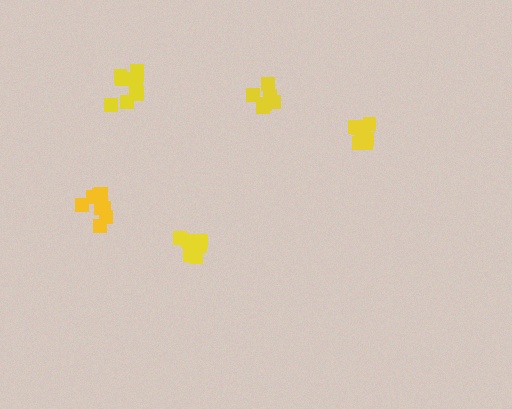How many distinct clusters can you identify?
There are 5 distinct clusters.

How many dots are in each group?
Group 1: 12 dots, Group 2: 8 dots, Group 3: 10 dots, Group 4: 8 dots, Group 5: 6 dots (44 total).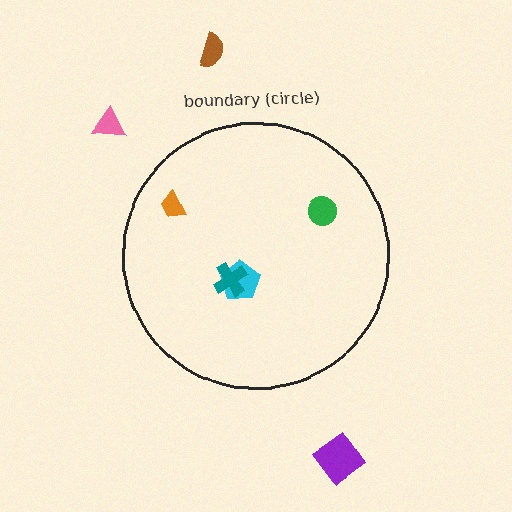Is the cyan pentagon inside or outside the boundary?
Inside.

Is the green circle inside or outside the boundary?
Inside.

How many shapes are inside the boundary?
4 inside, 3 outside.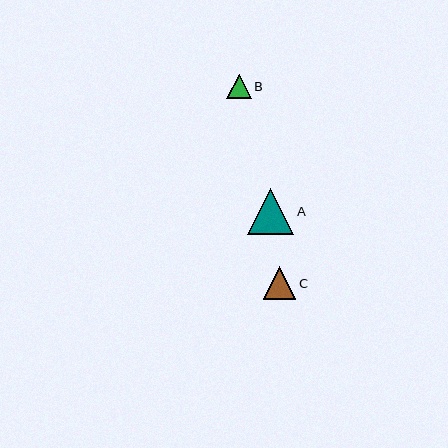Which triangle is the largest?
Triangle A is the largest with a size of approximately 46 pixels.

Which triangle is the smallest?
Triangle B is the smallest with a size of approximately 24 pixels.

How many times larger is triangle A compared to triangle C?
Triangle A is approximately 1.4 times the size of triangle C.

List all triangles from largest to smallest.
From largest to smallest: A, C, B.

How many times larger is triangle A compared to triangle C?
Triangle A is approximately 1.4 times the size of triangle C.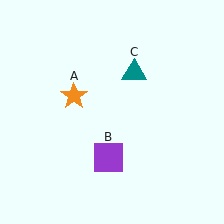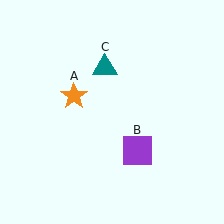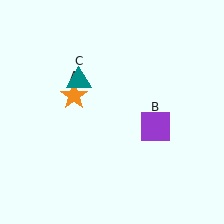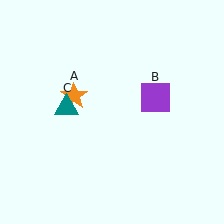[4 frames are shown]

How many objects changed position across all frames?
2 objects changed position: purple square (object B), teal triangle (object C).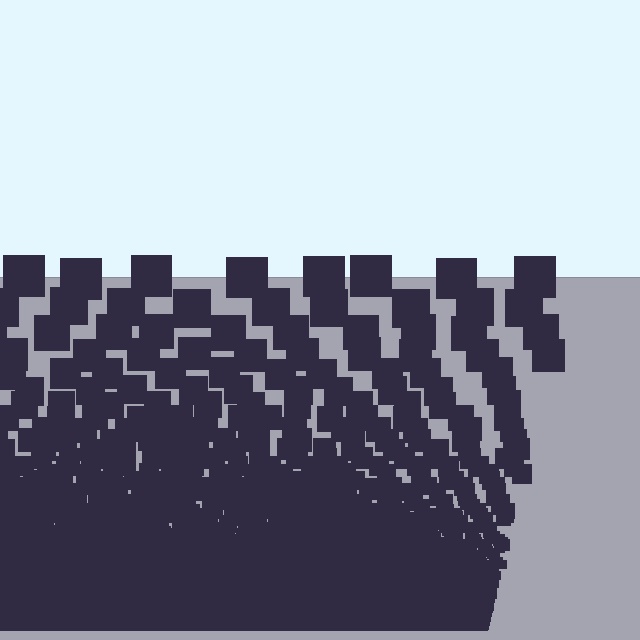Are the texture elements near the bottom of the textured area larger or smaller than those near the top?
Smaller. The gradient is inverted — elements near the bottom are smaller and denser.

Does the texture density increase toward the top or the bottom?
Density increases toward the bottom.